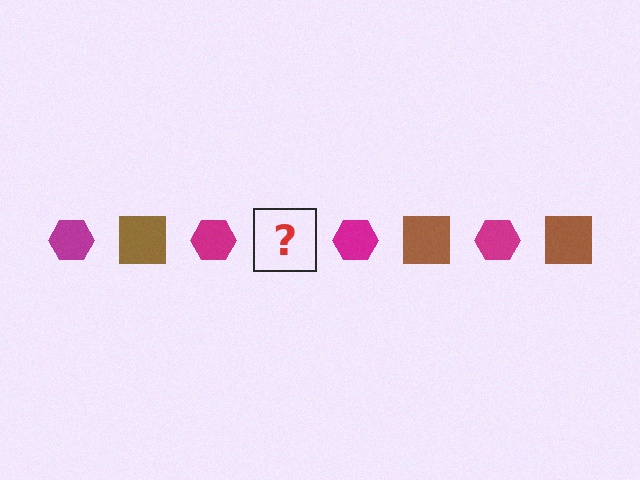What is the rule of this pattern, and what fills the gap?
The rule is that the pattern alternates between magenta hexagon and brown square. The gap should be filled with a brown square.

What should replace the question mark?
The question mark should be replaced with a brown square.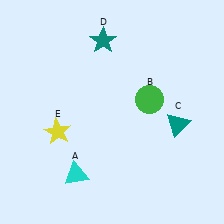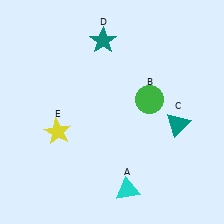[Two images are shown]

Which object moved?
The cyan triangle (A) moved right.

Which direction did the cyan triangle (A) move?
The cyan triangle (A) moved right.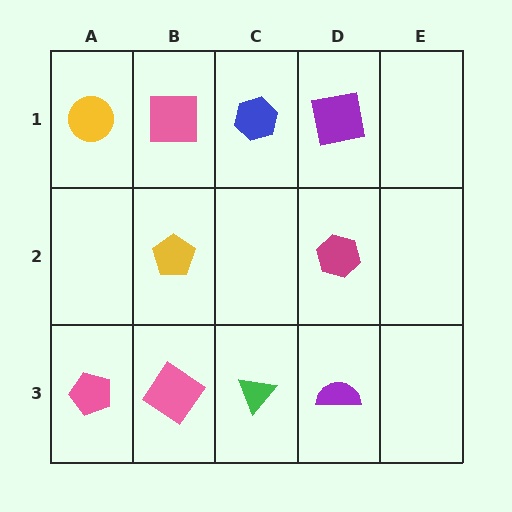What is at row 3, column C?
A green triangle.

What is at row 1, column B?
A pink square.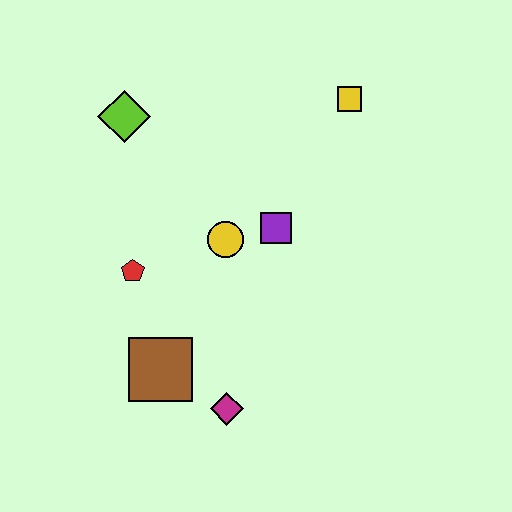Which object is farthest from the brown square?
The yellow square is farthest from the brown square.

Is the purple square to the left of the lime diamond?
No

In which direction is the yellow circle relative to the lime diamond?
The yellow circle is below the lime diamond.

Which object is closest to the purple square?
The yellow circle is closest to the purple square.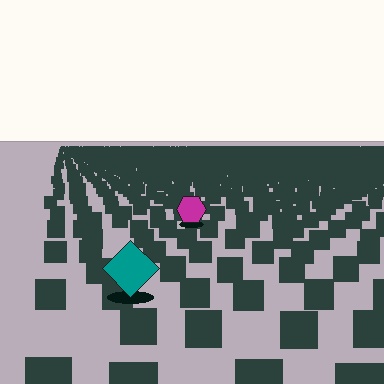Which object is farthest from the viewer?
The magenta hexagon is farthest from the viewer. It appears smaller and the ground texture around it is denser.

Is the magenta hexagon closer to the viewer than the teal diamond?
No. The teal diamond is closer — you can tell from the texture gradient: the ground texture is coarser near it.